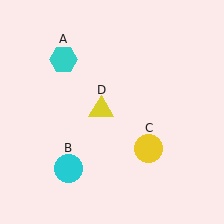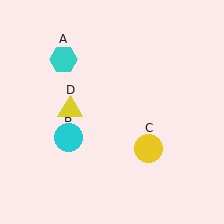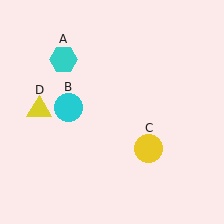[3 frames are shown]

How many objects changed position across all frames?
2 objects changed position: cyan circle (object B), yellow triangle (object D).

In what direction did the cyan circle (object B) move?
The cyan circle (object B) moved up.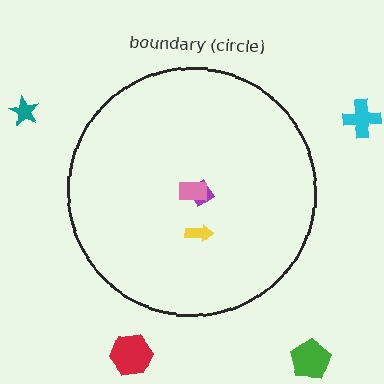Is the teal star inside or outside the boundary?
Outside.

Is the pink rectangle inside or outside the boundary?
Inside.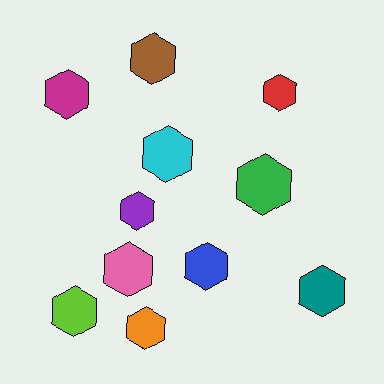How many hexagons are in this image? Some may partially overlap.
There are 11 hexagons.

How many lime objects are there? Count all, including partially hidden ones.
There is 1 lime object.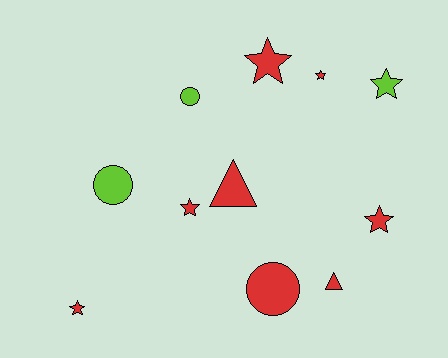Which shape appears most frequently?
Star, with 6 objects.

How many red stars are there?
There are 5 red stars.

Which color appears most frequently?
Red, with 8 objects.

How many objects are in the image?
There are 11 objects.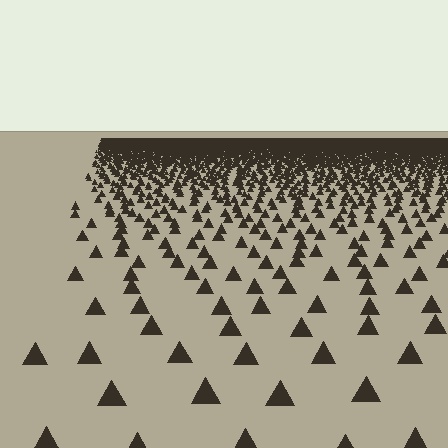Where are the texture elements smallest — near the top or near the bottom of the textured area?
Near the top.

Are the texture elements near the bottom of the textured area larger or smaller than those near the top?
Larger. Near the bottom, elements are closer to the viewer and appear at a bigger on-screen size.